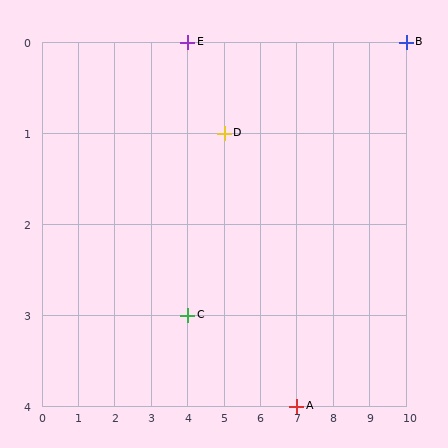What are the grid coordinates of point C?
Point C is at grid coordinates (4, 3).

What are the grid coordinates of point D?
Point D is at grid coordinates (5, 1).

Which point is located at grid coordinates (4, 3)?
Point C is at (4, 3).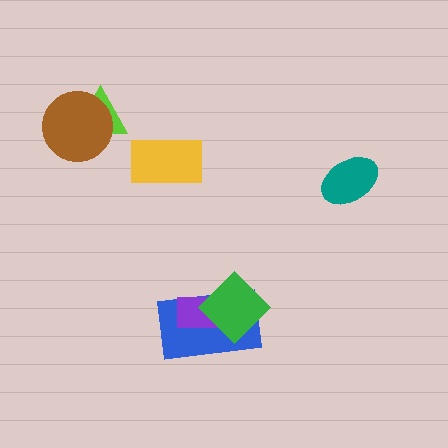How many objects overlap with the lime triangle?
1 object overlaps with the lime triangle.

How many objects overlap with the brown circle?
1 object overlaps with the brown circle.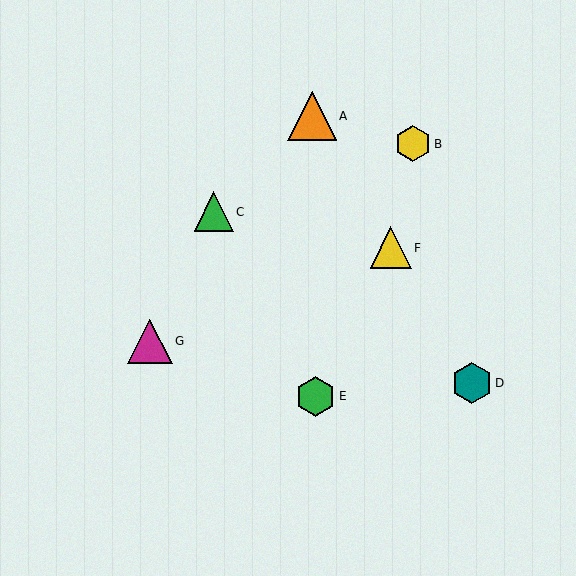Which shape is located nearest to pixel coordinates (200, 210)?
The green triangle (labeled C) at (214, 212) is nearest to that location.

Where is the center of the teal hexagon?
The center of the teal hexagon is at (472, 383).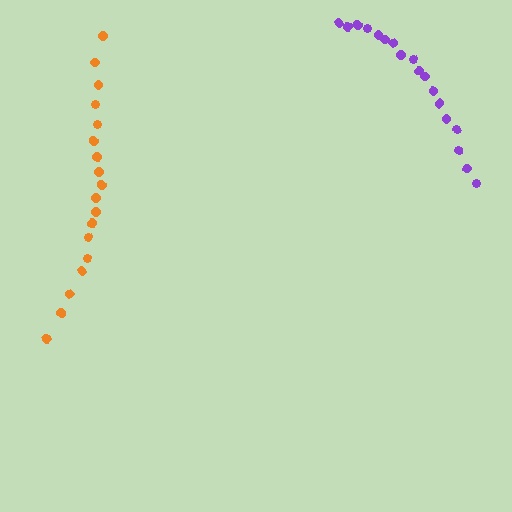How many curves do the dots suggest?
There are 2 distinct paths.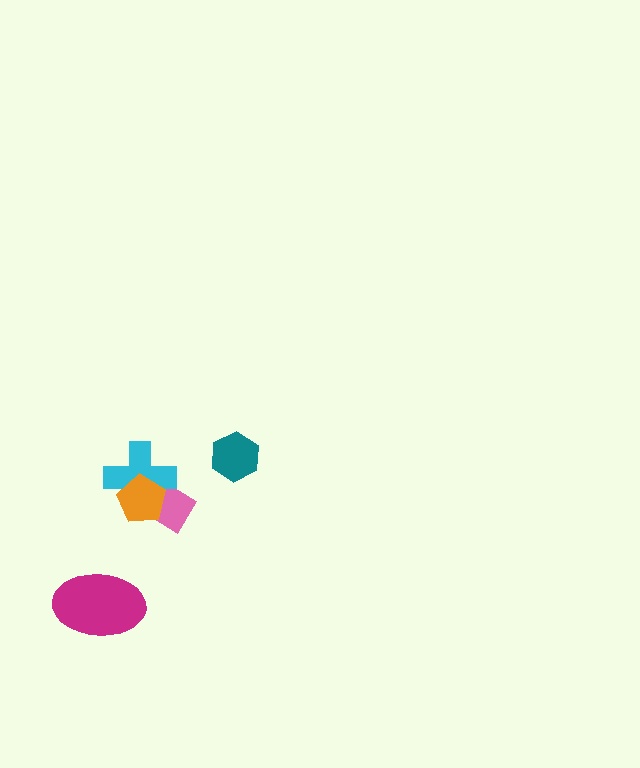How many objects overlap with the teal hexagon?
0 objects overlap with the teal hexagon.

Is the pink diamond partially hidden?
Yes, it is partially covered by another shape.